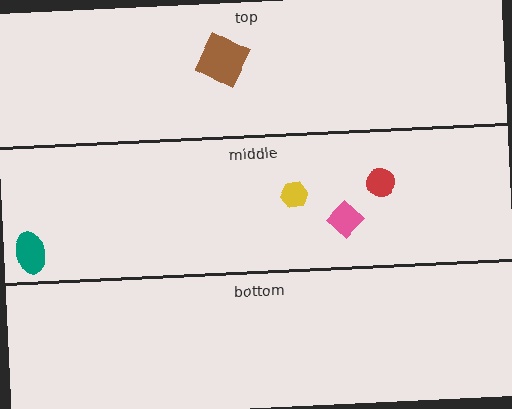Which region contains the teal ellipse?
The middle region.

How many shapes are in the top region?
1.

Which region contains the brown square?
The top region.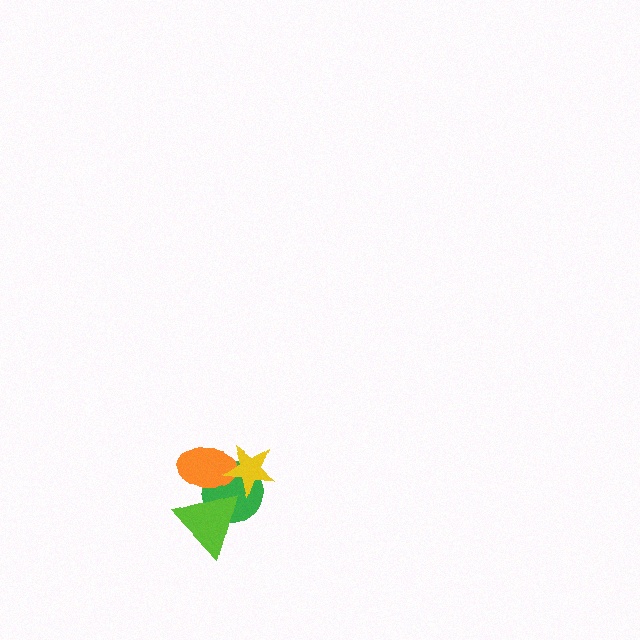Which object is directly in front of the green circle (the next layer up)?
The orange ellipse is directly in front of the green circle.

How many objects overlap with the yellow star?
2 objects overlap with the yellow star.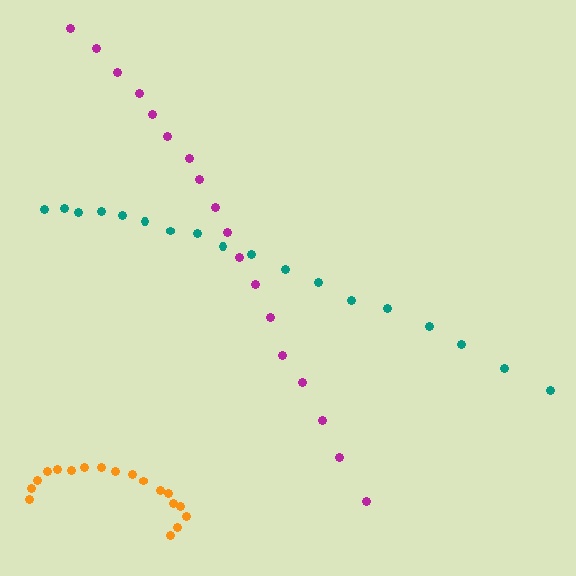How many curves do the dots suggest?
There are 3 distinct paths.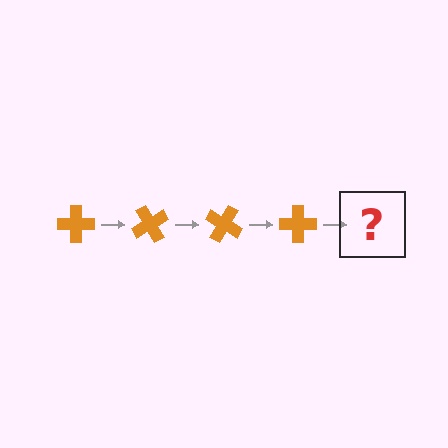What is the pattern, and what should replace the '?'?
The pattern is that the cross rotates 60 degrees each step. The '?' should be an orange cross rotated 240 degrees.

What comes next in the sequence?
The next element should be an orange cross rotated 240 degrees.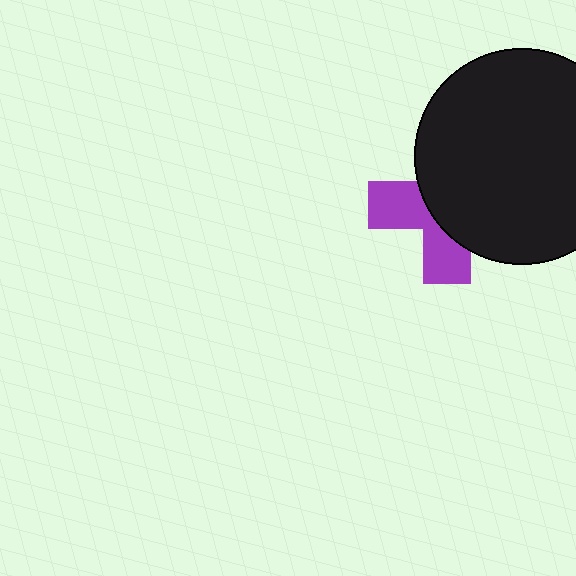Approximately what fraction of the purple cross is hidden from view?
Roughly 61% of the purple cross is hidden behind the black circle.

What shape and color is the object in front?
The object in front is a black circle.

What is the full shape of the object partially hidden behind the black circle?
The partially hidden object is a purple cross.